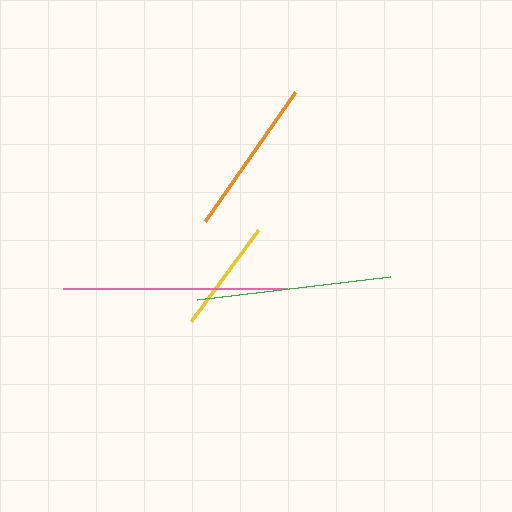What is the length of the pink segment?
The pink segment is approximately 224 pixels long.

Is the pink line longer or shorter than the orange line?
The pink line is longer than the orange line.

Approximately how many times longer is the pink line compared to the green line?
The pink line is approximately 1.2 times the length of the green line.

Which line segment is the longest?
The pink line is the longest at approximately 224 pixels.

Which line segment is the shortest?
The yellow line is the shortest at approximately 113 pixels.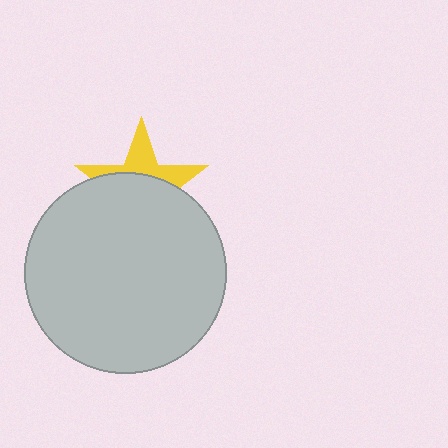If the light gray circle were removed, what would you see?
You would see the complete yellow star.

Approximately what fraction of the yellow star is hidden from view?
Roughly 62% of the yellow star is hidden behind the light gray circle.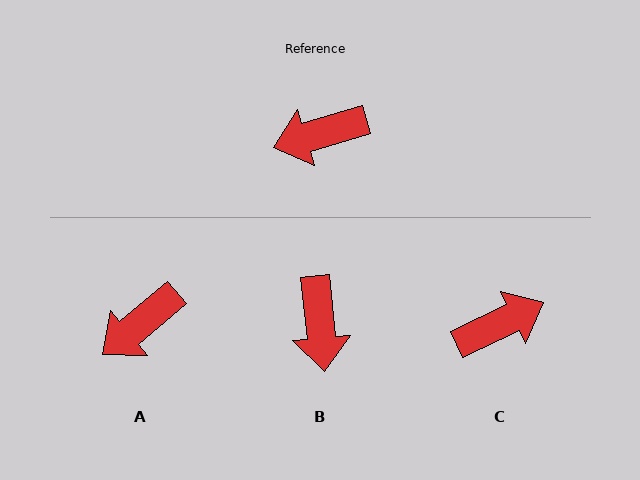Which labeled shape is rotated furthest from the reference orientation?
C, about 171 degrees away.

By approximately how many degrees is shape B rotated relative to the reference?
Approximately 79 degrees counter-clockwise.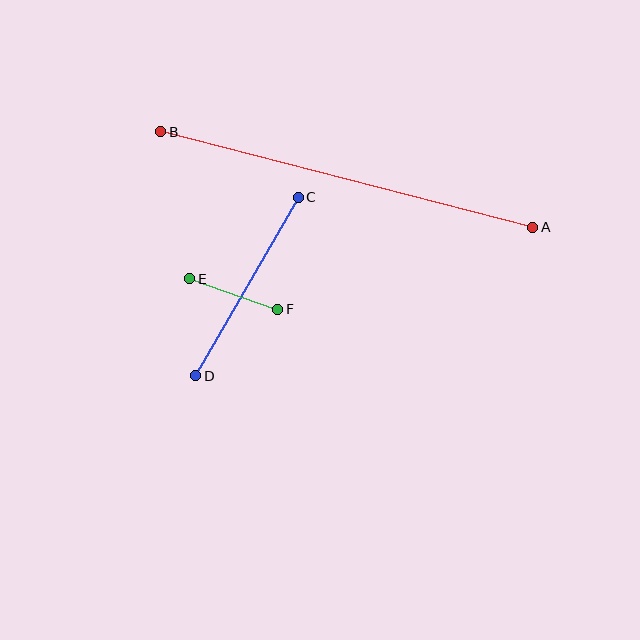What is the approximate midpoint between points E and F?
The midpoint is at approximately (234, 294) pixels.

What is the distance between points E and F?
The distance is approximately 93 pixels.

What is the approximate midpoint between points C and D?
The midpoint is at approximately (247, 287) pixels.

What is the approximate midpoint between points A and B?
The midpoint is at approximately (347, 180) pixels.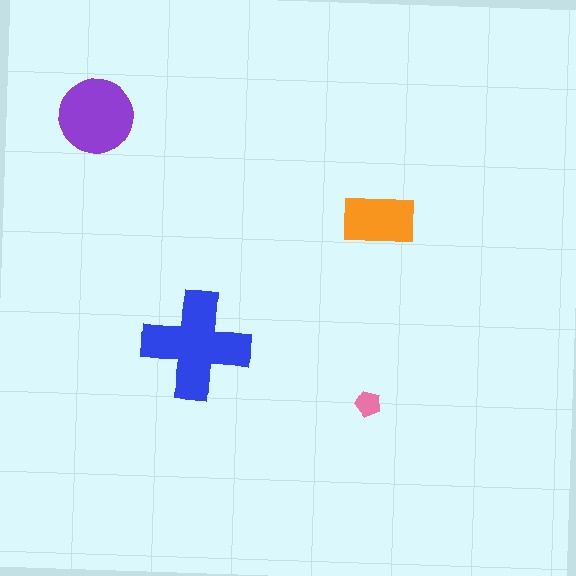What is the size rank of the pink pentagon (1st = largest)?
4th.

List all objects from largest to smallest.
The blue cross, the purple circle, the orange rectangle, the pink pentagon.